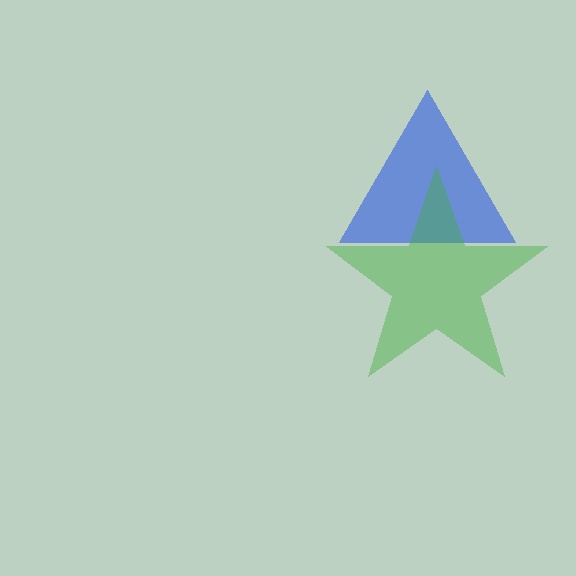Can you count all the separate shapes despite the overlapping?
Yes, there are 2 separate shapes.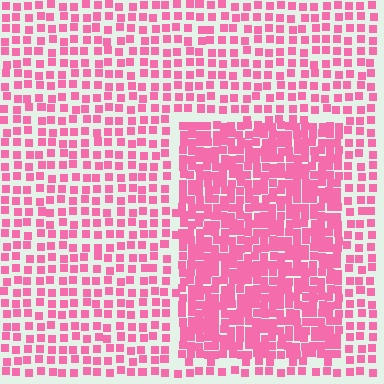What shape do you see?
I see a rectangle.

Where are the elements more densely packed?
The elements are more densely packed inside the rectangle boundary.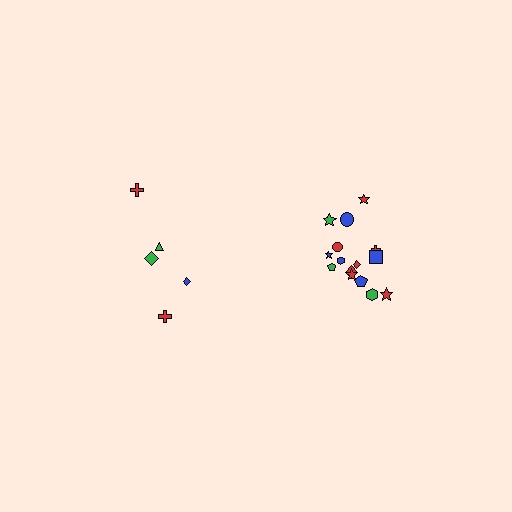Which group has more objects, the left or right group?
The right group.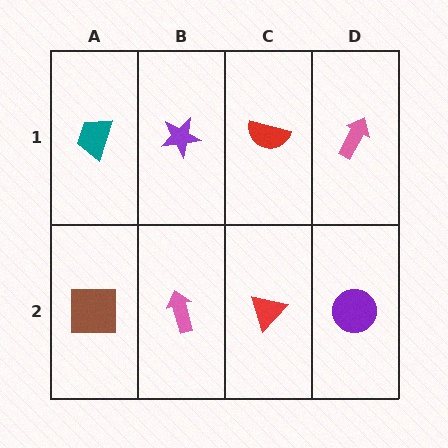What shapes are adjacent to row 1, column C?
A red triangle (row 2, column C), a purple star (row 1, column B), a pink arrow (row 1, column D).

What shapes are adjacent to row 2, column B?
A purple star (row 1, column B), a brown square (row 2, column A), a red triangle (row 2, column C).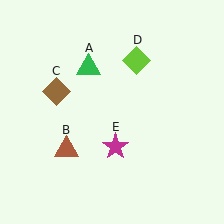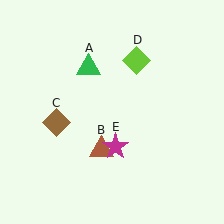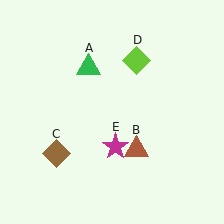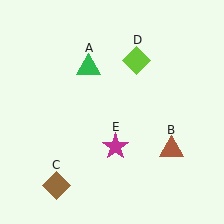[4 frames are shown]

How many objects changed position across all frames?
2 objects changed position: brown triangle (object B), brown diamond (object C).